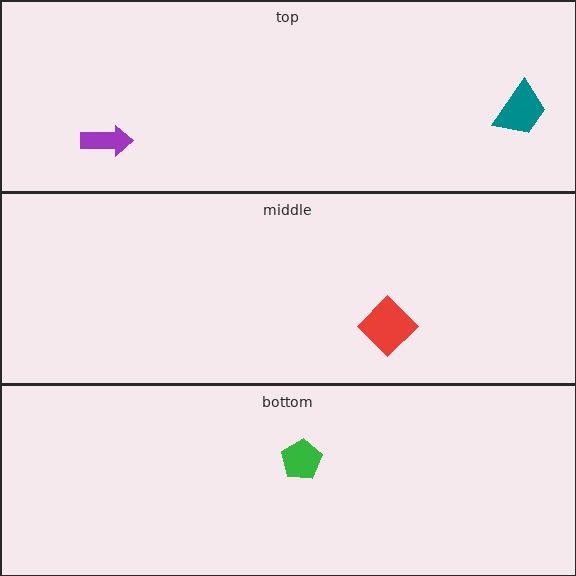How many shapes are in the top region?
2.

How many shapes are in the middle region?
1.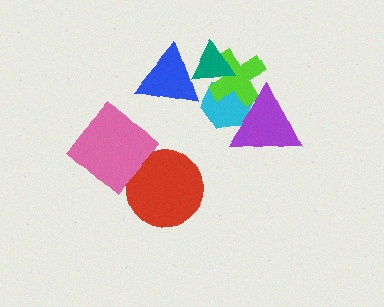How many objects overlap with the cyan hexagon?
3 objects overlap with the cyan hexagon.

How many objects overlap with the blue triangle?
1 object overlaps with the blue triangle.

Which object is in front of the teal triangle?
The blue triangle is in front of the teal triangle.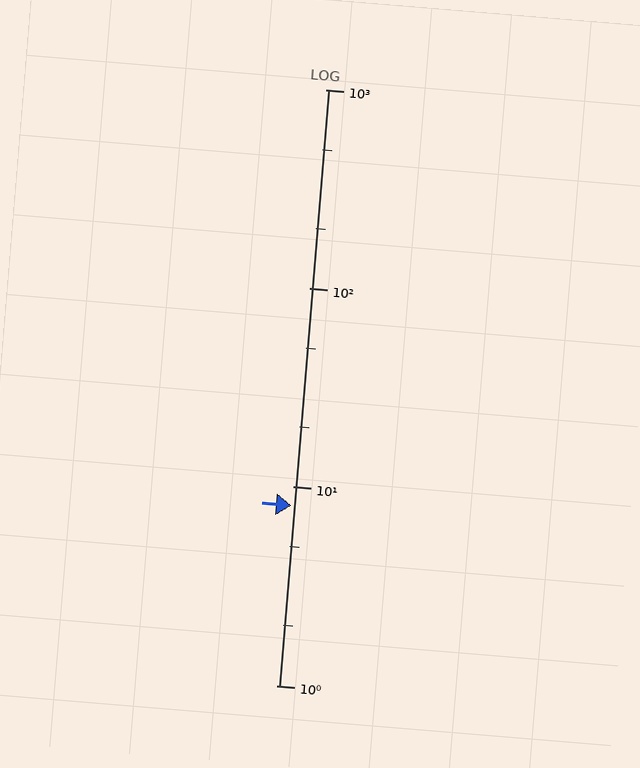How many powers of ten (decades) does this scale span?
The scale spans 3 decades, from 1 to 1000.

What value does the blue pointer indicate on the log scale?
The pointer indicates approximately 8.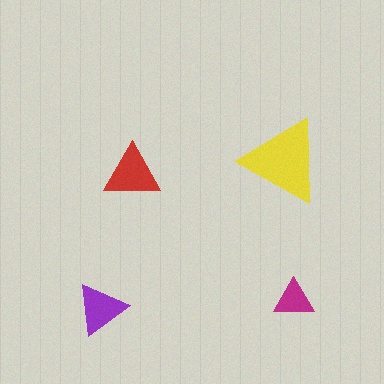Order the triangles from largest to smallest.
the yellow one, the red one, the purple one, the magenta one.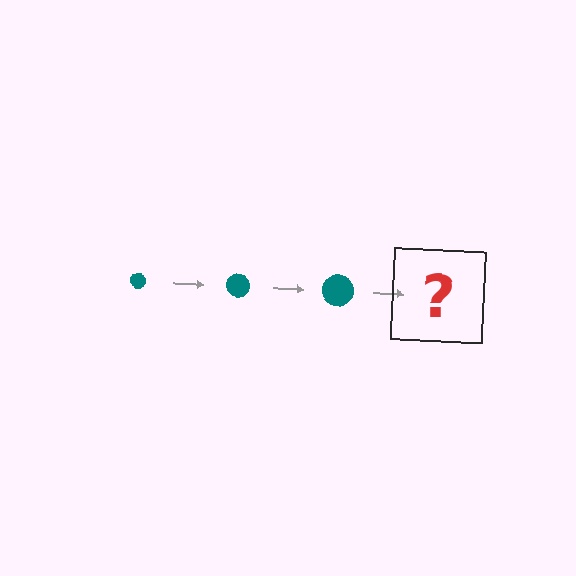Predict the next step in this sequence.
The next step is a teal circle, larger than the previous one.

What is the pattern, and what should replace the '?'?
The pattern is that the circle gets progressively larger each step. The '?' should be a teal circle, larger than the previous one.